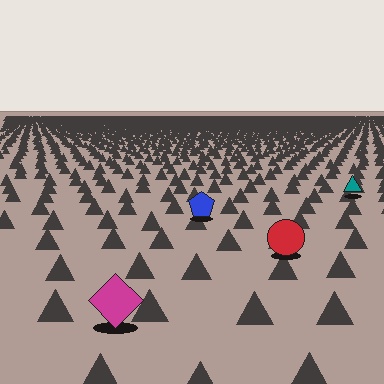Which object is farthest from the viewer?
The teal triangle is farthest from the viewer. It appears smaller and the ground texture around it is denser.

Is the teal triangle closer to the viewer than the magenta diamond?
No. The magenta diamond is closer — you can tell from the texture gradient: the ground texture is coarser near it.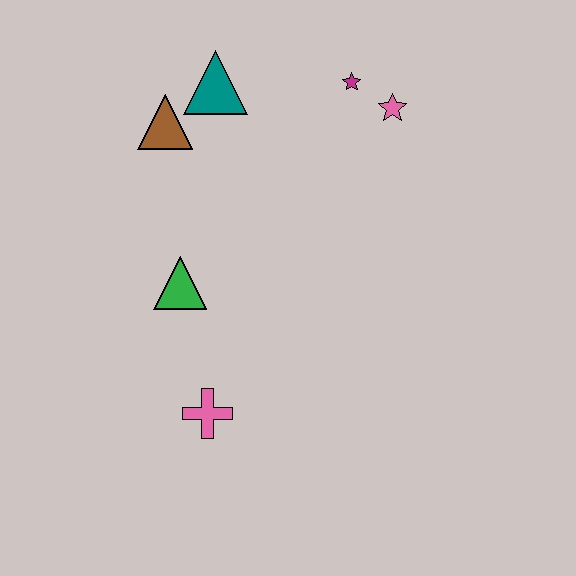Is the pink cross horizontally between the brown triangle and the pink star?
Yes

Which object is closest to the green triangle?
The pink cross is closest to the green triangle.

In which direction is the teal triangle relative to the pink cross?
The teal triangle is above the pink cross.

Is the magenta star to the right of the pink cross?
Yes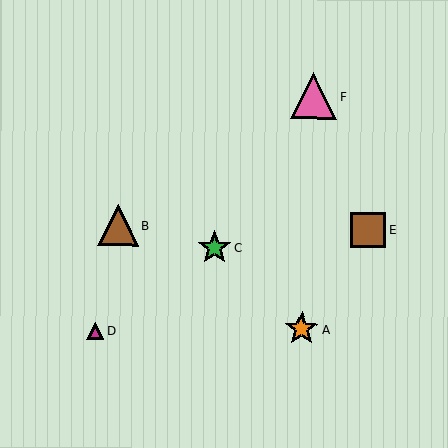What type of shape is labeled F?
Shape F is a pink triangle.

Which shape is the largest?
The pink triangle (labeled F) is the largest.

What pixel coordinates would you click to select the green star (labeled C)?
Click at (214, 248) to select the green star C.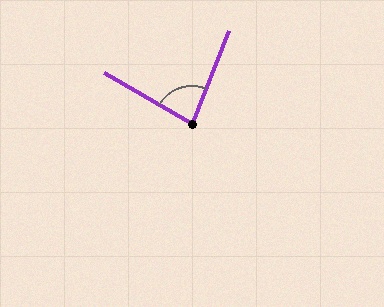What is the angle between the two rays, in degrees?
Approximately 82 degrees.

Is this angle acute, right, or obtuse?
It is acute.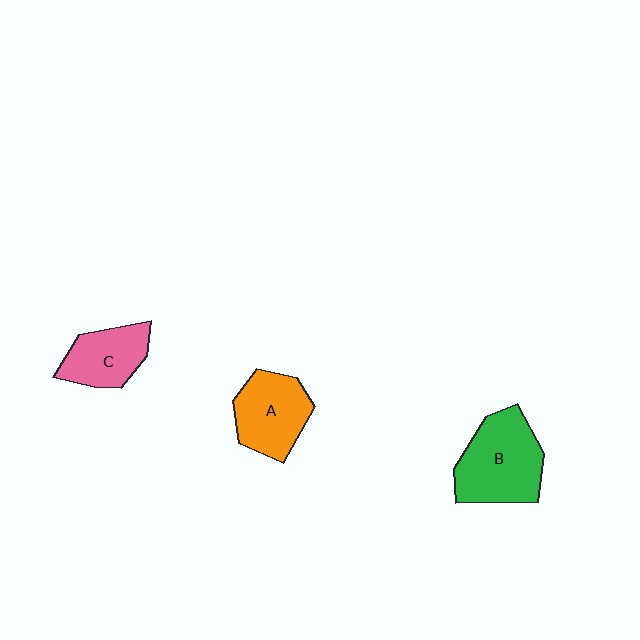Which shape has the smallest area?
Shape C (pink).